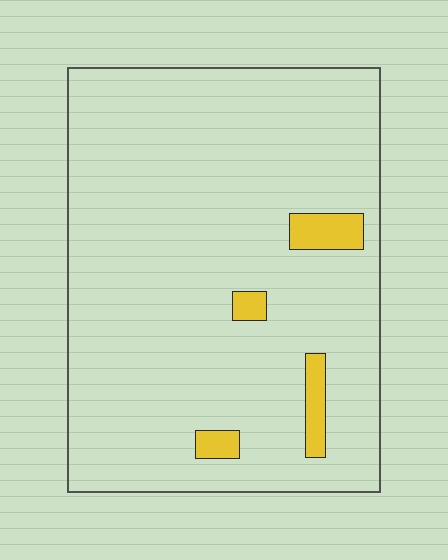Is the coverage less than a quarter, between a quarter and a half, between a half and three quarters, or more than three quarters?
Less than a quarter.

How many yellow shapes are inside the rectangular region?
4.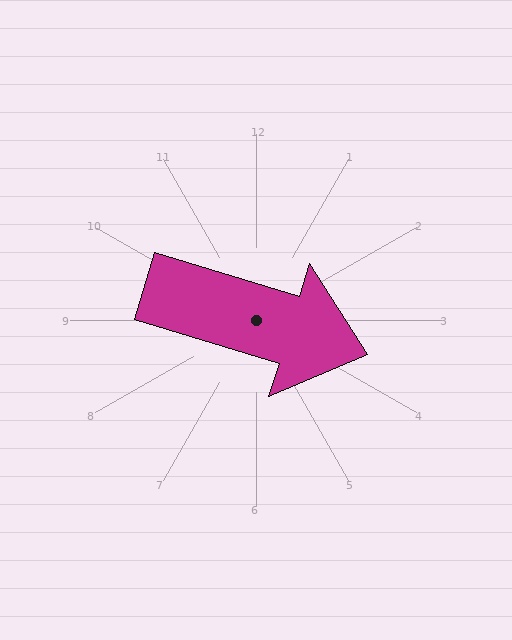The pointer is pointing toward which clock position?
Roughly 4 o'clock.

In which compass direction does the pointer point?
East.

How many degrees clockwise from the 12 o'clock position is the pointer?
Approximately 107 degrees.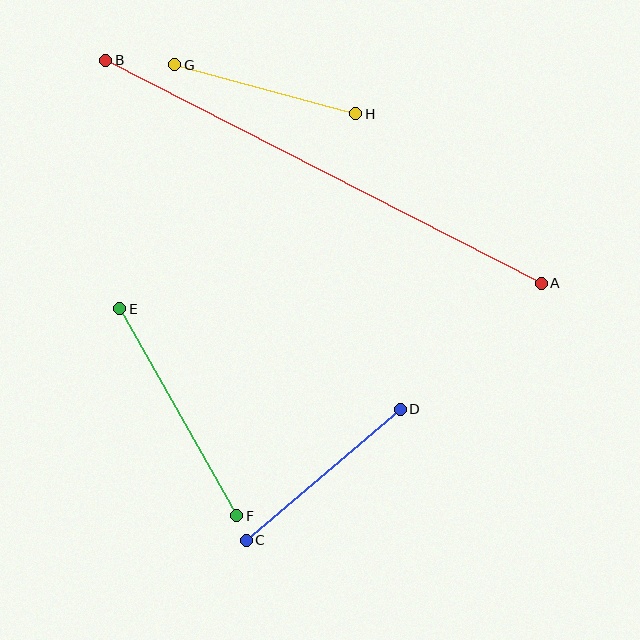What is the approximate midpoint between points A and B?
The midpoint is at approximately (323, 172) pixels.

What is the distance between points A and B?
The distance is approximately 489 pixels.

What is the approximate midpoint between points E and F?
The midpoint is at approximately (178, 412) pixels.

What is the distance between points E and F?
The distance is approximately 238 pixels.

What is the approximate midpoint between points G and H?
The midpoint is at approximately (265, 89) pixels.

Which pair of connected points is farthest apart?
Points A and B are farthest apart.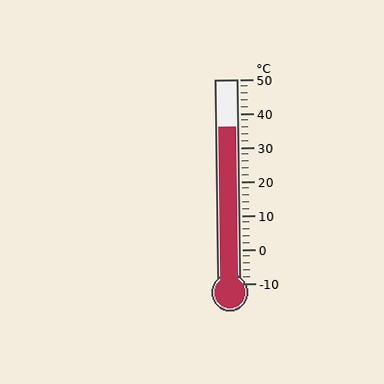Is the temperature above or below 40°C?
The temperature is below 40°C.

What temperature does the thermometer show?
The thermometer shows approximately 36°C.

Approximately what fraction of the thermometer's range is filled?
The thermometer is filled to approximately 75% of its range.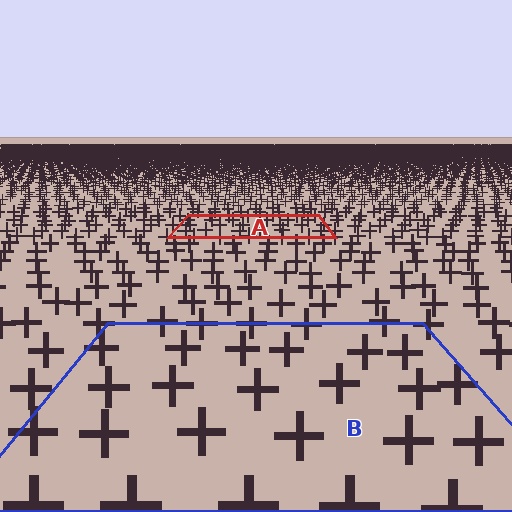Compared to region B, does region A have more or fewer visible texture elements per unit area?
Region A has more texture elements per unit area — they are packed more densely because it is farther away.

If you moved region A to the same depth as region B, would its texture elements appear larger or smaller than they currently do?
They would appear larger. At a closer depth, the same texture elements are projected at a bigger on-screen size.